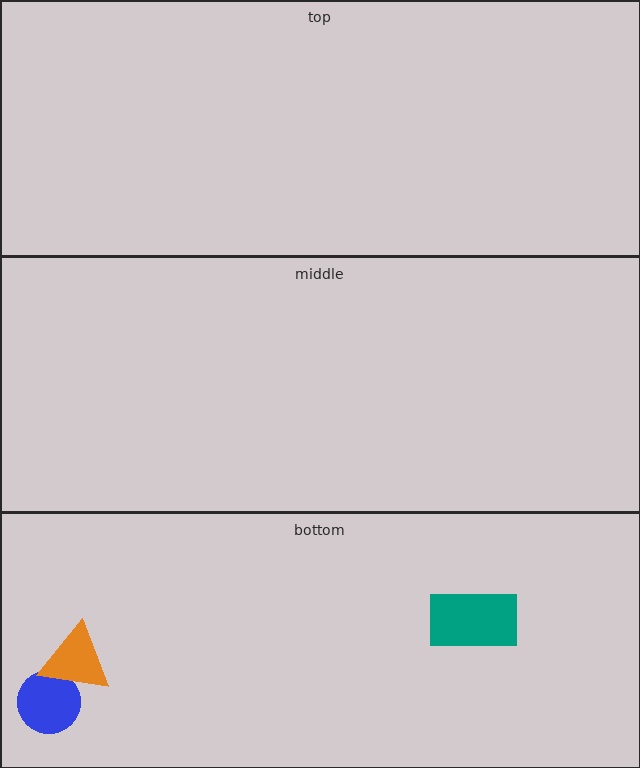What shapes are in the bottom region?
The teal rectangle, the blue circle, the orange triangle.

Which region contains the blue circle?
The bottom region.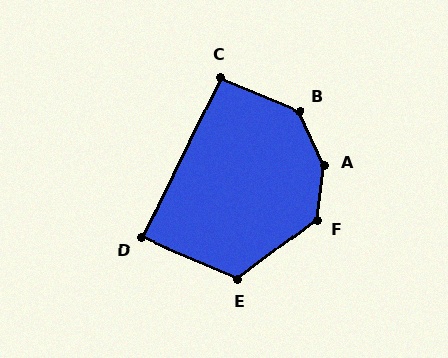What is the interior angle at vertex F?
Approximately 135 degrees (obtuse).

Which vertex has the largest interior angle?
A, at approximately 147 degrees.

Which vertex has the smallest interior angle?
D, at approximately 87 degrees.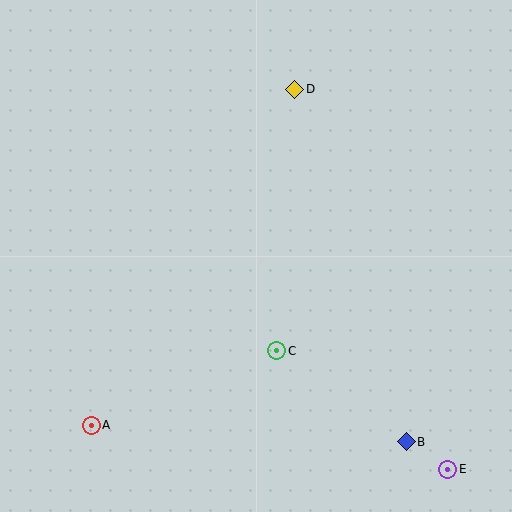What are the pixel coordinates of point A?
Point A is at (91, 425).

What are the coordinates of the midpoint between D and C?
The midpoint between D and C is at (286, 220).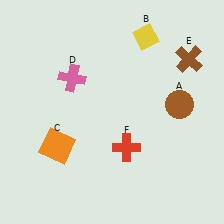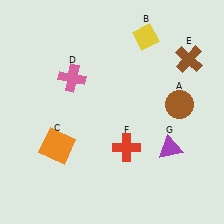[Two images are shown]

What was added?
A purple triangle (G) was added in Image 2.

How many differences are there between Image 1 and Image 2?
There is 1 difference between the two images.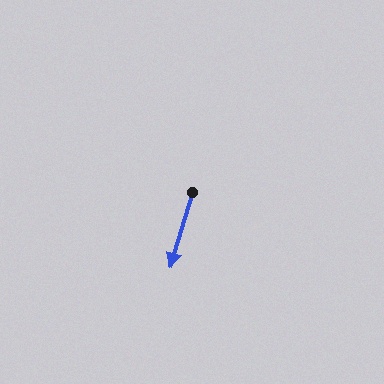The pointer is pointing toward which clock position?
Roughly 7 o'clock.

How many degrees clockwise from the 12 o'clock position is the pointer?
Approximately 196 degrees.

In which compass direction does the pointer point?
South.